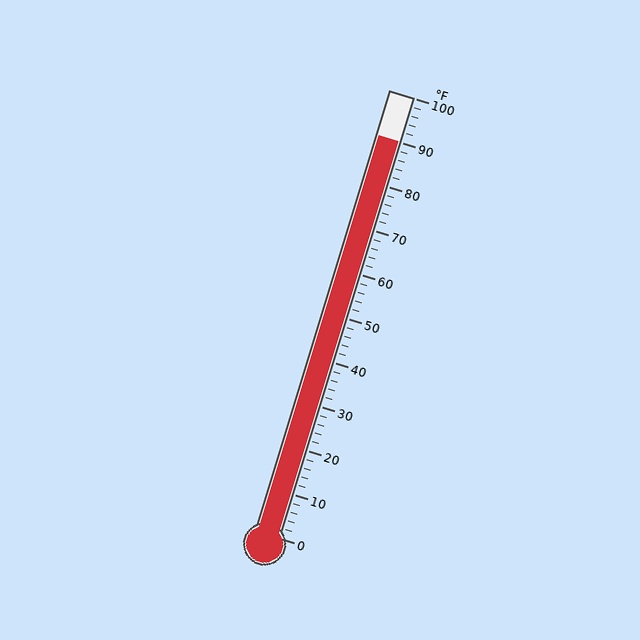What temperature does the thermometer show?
The thermometer shows approximately 90°F.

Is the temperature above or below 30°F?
The temperature is above 30°F.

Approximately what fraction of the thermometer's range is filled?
The thermometer is filled to approximately 90% of its range.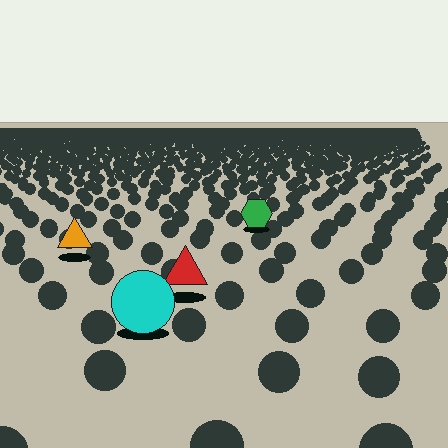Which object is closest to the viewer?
The cyan circle is closest. The texture marks near it are larger and more spread out.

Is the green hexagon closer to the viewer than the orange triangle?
No. The orange triangle is closer — you can tell from the texture gradient: the ground texture is coarser near it.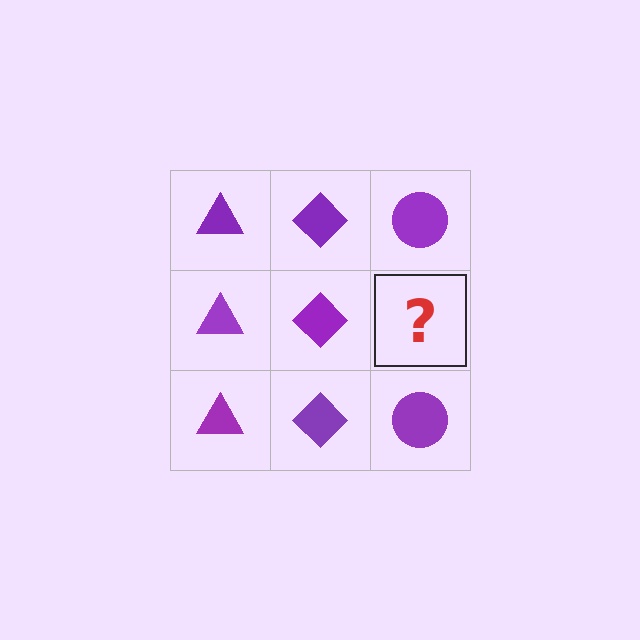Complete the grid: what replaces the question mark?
The question mark should be replaced with a purple circle.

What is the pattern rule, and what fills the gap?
The rule is that each column has a consistent shape. The gap should be filled with a purple circle.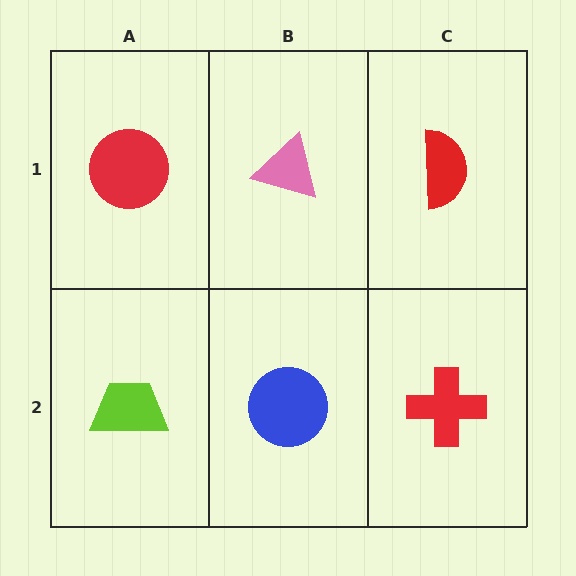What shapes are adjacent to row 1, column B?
A blue circle (row 2, column B), a red circle (row 1, column A), a red semicircle (row 1, column C).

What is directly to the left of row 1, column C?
A pink triangle.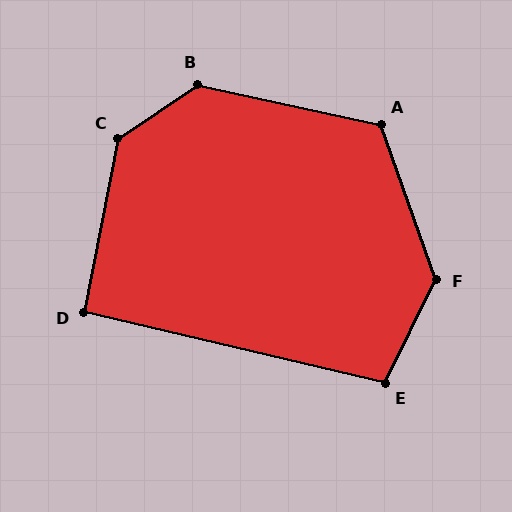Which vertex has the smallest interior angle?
D, at approximately 92 degrees.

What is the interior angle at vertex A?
Approximately 122 degrees (obtuse).